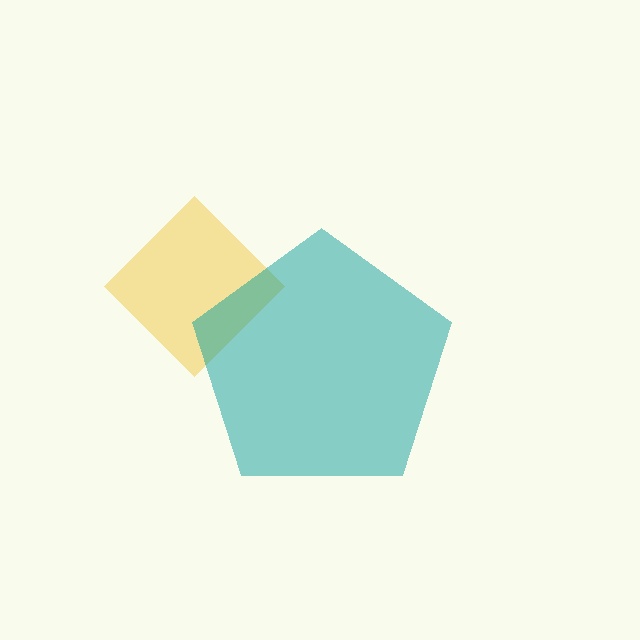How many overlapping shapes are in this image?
There are 2 overlapping shapes in the image.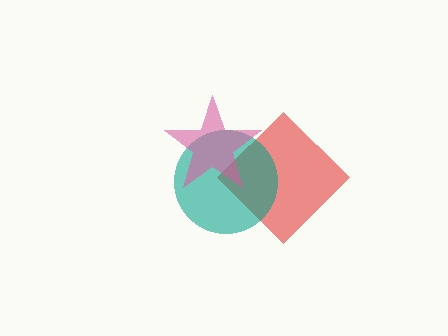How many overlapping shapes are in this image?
There are 3 overlapping shapes in the image.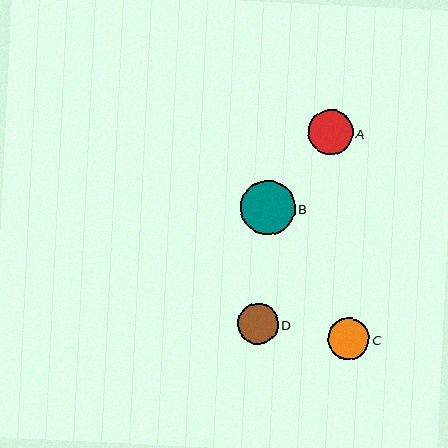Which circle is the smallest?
Circle D is the smallest with a size of approximately 41 pixels.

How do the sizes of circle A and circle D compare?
Circle A and circle D are approximately the same size.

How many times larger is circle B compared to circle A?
Circle B is approximately 1.2 times the size of circle A.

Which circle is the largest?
Circle B is the largest with a size of approximately 55 pixels.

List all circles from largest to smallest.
From largest to smallest: B, A, C, D.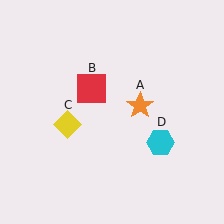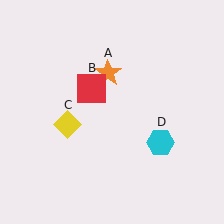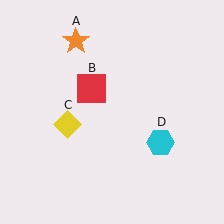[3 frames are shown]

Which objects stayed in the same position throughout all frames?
Red square (object B) and yellow diamond (object C) and cyan hexagon (object D) remained stationary.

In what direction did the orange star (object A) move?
The orange star (object A) moved up and to the left.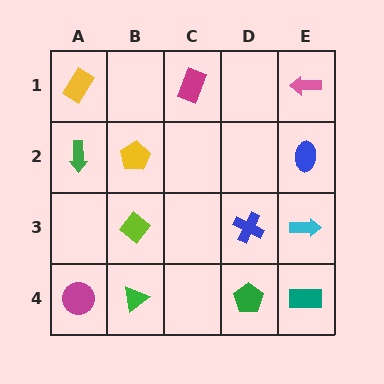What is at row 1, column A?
A yellow rectangle.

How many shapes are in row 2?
3 shapes.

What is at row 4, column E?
A teal rectangle.